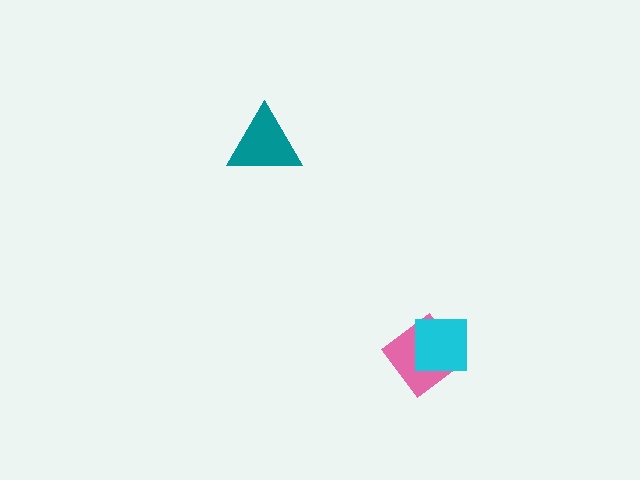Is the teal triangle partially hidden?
No, no other shape covers it.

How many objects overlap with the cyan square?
1 object overlaps with the cyan square.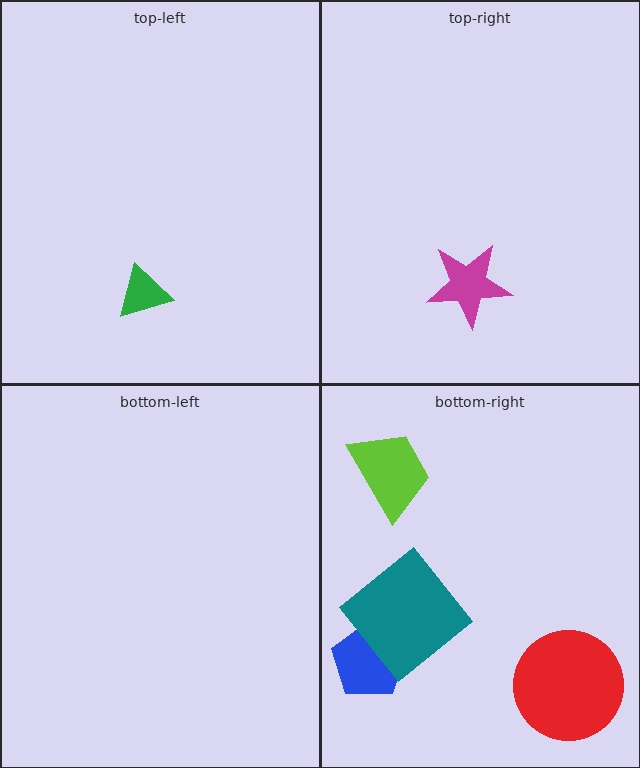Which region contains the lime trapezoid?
The bottom-right region.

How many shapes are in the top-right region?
1.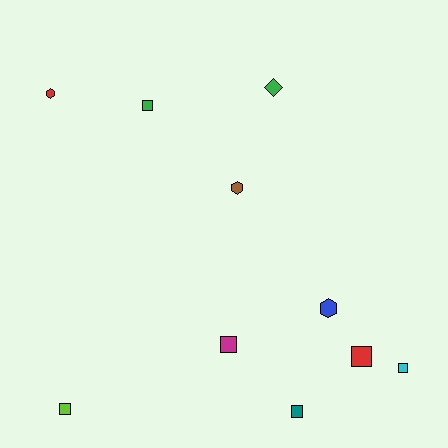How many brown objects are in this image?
There is 1 brown object.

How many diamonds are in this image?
There is 1 diamond.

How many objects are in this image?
There are 10 objects.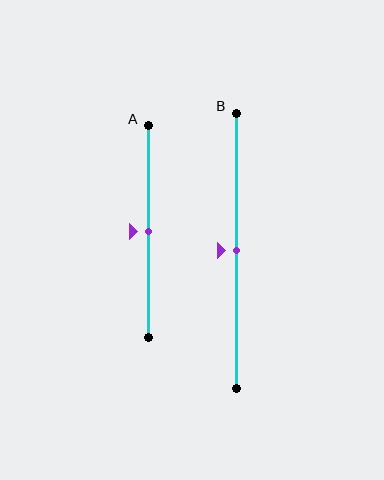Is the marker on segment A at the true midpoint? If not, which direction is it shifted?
Yes, the marker on segment A is at the true midpoint.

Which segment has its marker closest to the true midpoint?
Segment A has its marker closest to the true midpoint.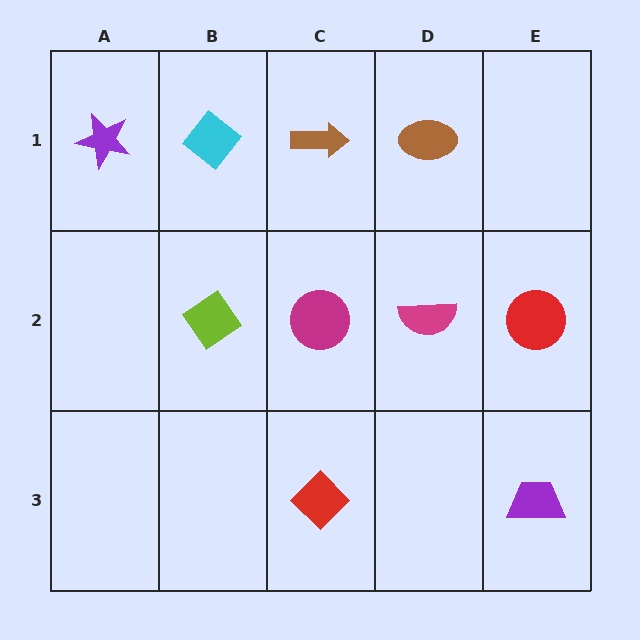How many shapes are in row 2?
4 shapes.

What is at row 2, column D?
A magenta semicircle.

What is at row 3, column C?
A red diamond.